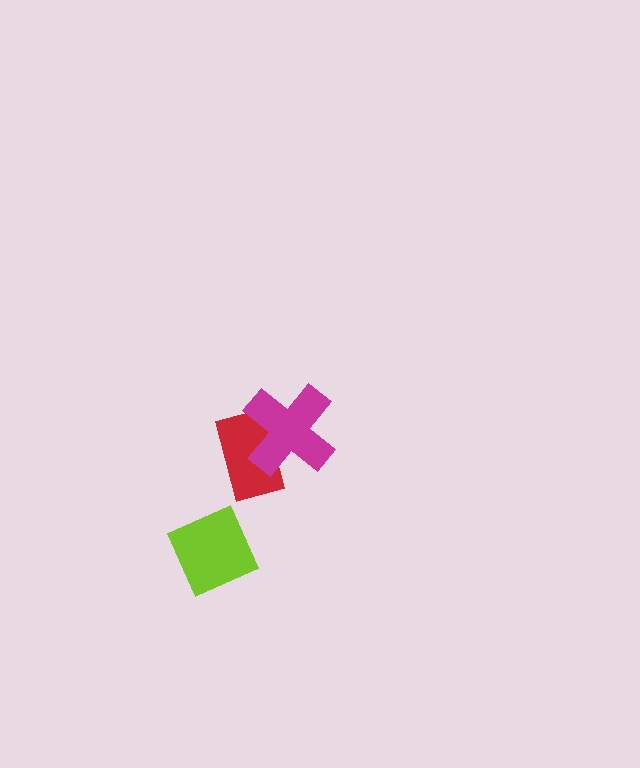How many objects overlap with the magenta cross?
1 object overlaps with the magenta cross.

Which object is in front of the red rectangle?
The magenta cross is in front of the red rectangle.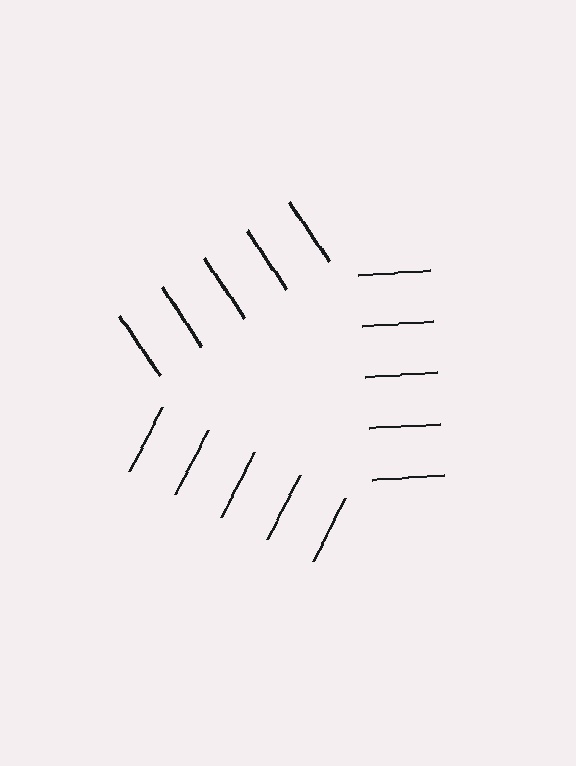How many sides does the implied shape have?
3 sides — the line-ends trace a triangle.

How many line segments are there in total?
15 — 5 along each of the 3 edges.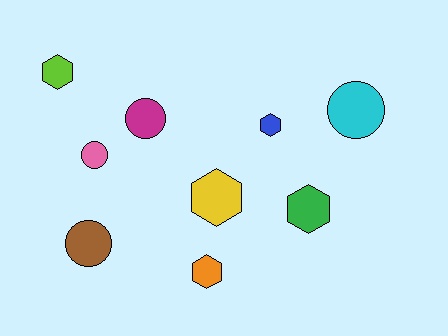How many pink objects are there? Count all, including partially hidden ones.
There is 1 pink object.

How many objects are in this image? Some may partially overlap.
There are 9 objects.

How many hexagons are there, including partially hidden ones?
There are 5 hexagons.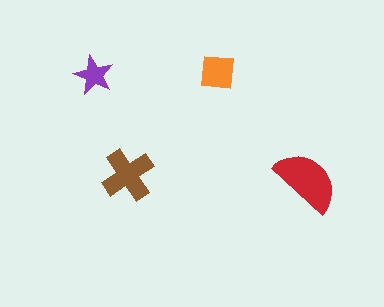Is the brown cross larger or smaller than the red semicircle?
Smaller.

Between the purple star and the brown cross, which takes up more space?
The brown cross.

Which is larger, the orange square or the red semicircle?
The red semicircle.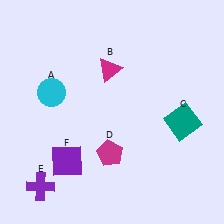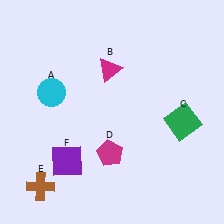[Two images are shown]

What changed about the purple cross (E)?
In Image 1, E is purple. In Image 2, it changed to brown.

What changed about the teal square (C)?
In Image 1, C is teal. In Image 2, it changed to green.